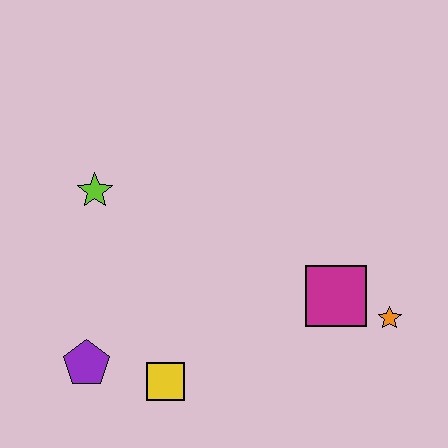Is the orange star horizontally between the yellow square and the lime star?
No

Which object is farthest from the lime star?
The orange star is farthest from the lime star.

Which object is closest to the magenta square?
The orange star is closest to the magenta square.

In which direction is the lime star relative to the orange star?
The lime star is to the left of the orange star.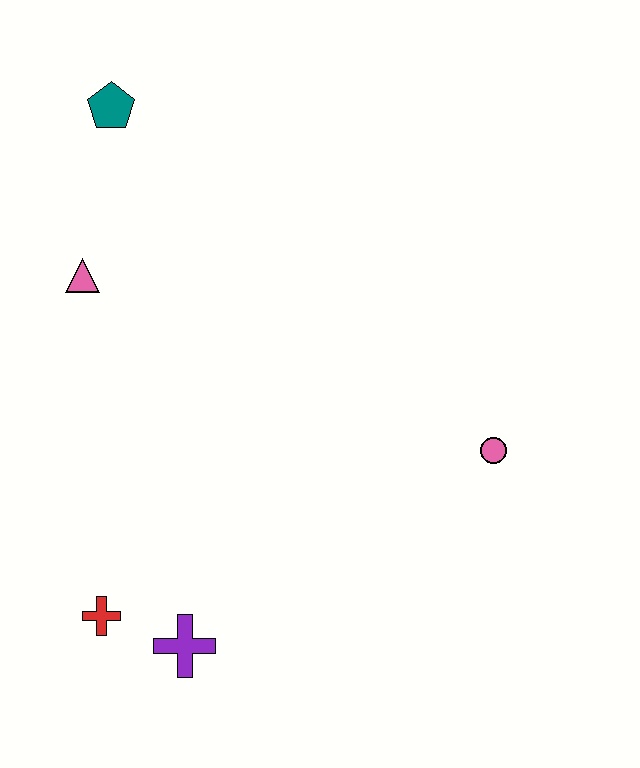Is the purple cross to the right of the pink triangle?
Yes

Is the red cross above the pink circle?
No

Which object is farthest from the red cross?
The teal pentagon is farthest from the red cross.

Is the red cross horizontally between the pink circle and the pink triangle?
Yes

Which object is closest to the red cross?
The purple cross is closest to the red cross.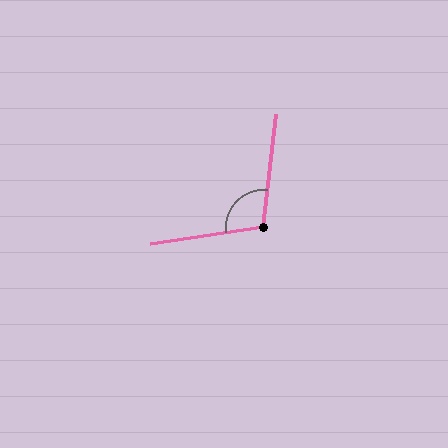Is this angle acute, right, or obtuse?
It is obtuse.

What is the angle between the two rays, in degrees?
Approximately 105 degrees.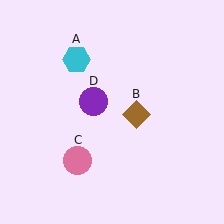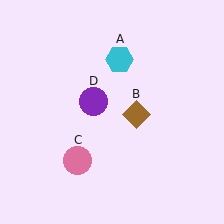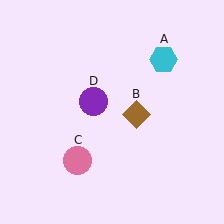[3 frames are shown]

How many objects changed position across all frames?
1 object changed position: cyan hexagon (object A).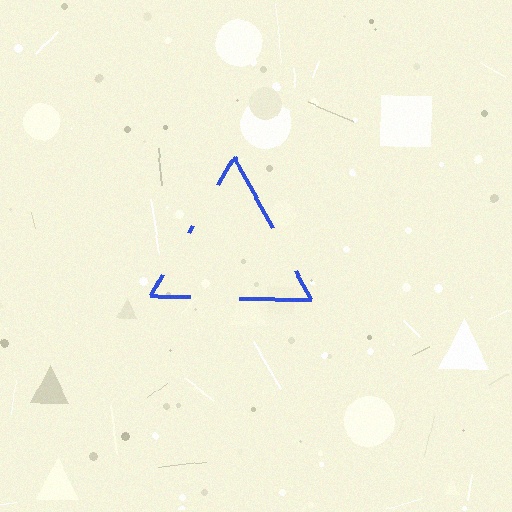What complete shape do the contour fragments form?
The contour fragments form a triangle.